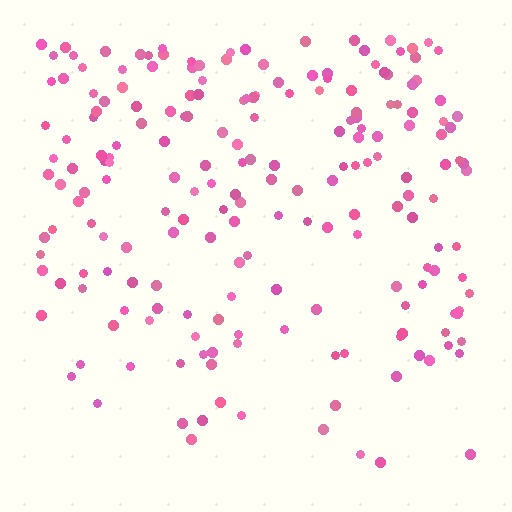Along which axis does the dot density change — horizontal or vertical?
Vertical.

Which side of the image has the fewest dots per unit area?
The bottom.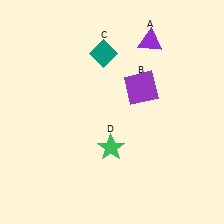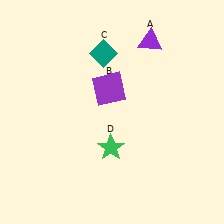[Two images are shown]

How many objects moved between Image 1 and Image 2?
1 object moved between the two images.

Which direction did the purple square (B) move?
The purple square (B) moved left.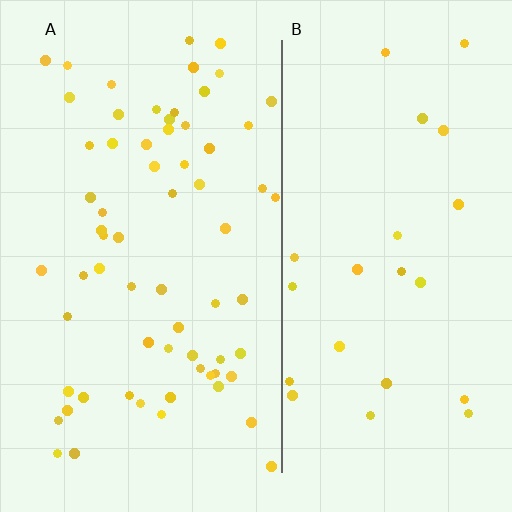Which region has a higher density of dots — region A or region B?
A (the left).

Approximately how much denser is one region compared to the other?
Approximately 2.8× — region A over region B.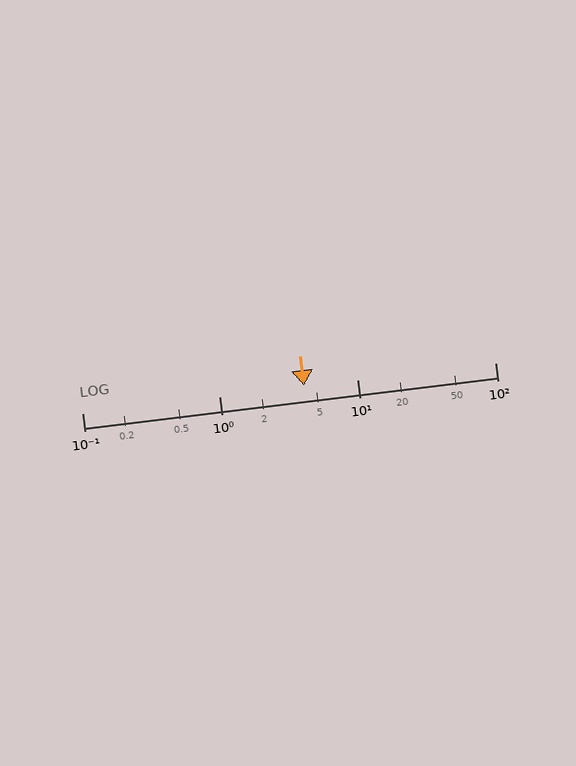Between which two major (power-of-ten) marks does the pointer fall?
The pointer is between 1 and 10.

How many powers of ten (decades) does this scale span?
The scale spans 3 decades, from 0.1 to 100.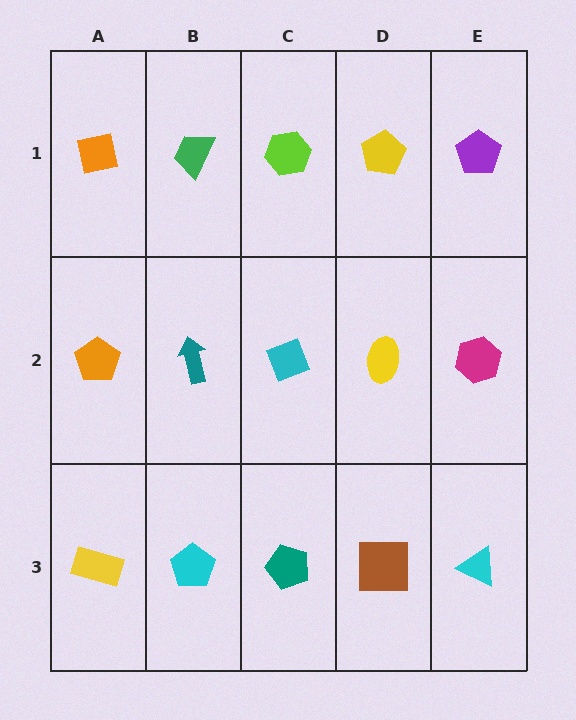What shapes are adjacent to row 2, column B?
A green trapezoid (row 1, column B), a cyan pentagon (row 3, column B), an orange pentagon (row 2, column A), a cyan diamond (row 2, column C).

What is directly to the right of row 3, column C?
A brown square.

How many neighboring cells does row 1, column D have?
3.